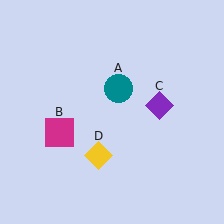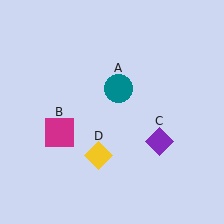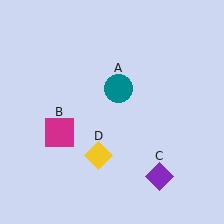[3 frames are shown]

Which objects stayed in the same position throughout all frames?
Teal circle (object A) and magenta square (object B) and yellow diamond (object D) remained stationary.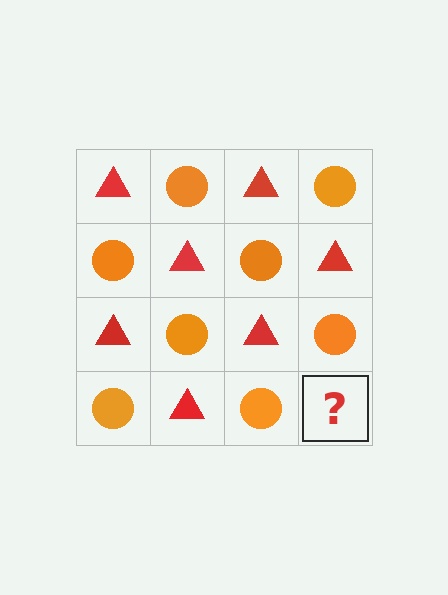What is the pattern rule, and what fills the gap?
The rule is that it alternates red triangle and orange circle in a checkerboard pattern. The gap should be filled with a red triangle.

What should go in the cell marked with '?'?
The missing cell should contain a red triangle.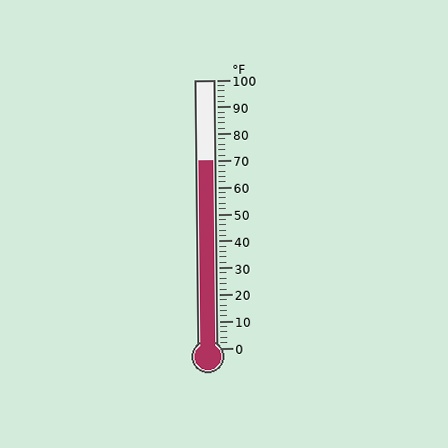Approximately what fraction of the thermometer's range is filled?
The thermometer is filled to approximately 70% of its range.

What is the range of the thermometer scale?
The thermometer scale ranges from 0°F to 100°F.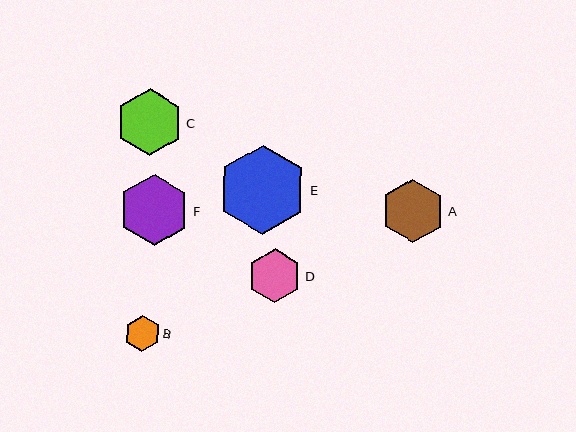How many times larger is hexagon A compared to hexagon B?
Hexagon A is approximately 1.8 times the size of hexagon B.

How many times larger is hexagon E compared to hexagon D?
Hexagon E is approximately 1.6 times the size of hexagon D.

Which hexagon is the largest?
Hexagon E is the largest with a size of approximately 89 pixels.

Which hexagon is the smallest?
Hexagon B is the smallest with a size of approximately 36 pixels.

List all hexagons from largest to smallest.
From largest to smallest: E, F, C, A, D, B.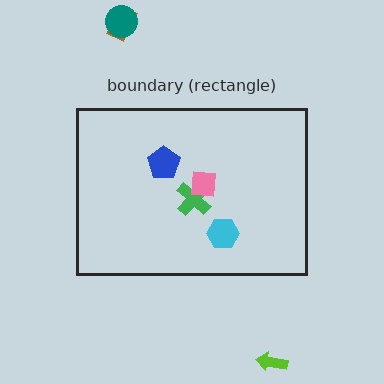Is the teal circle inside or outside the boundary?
Outside.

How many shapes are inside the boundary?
4 inside, 3 outside.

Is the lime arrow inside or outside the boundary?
Outside.